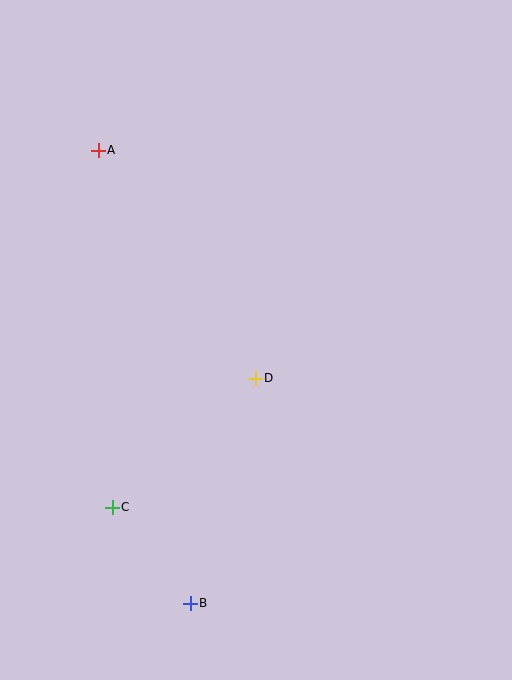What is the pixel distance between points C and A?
The distance between C and A is 357 pixels.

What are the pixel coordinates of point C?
Point C is at (112, 507).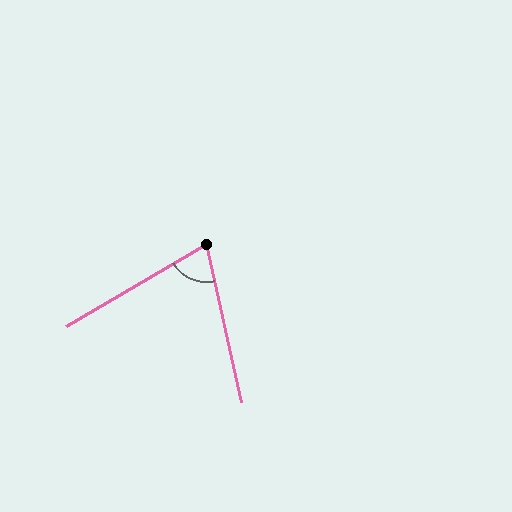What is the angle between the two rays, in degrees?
Approximately 72 degrees.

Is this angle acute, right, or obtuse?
It is acute.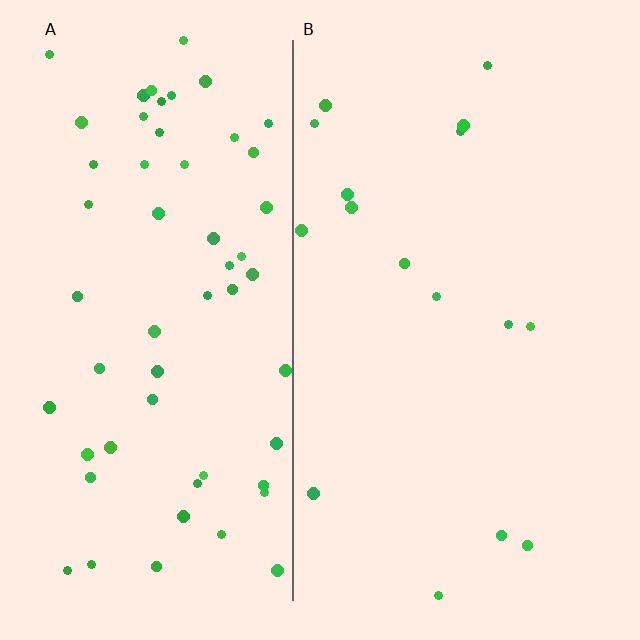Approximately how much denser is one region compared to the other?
Approximately 3.5× — region A over region B.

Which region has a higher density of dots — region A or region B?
A (the left).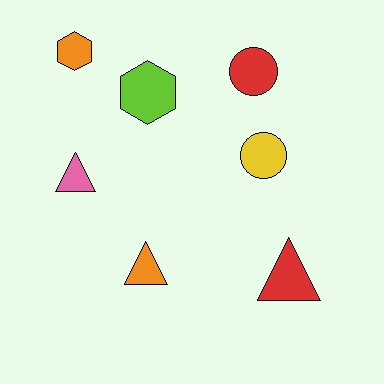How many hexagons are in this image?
There are 2 hexagons.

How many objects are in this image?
There are 7 objects.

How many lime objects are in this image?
There is 1 lime object.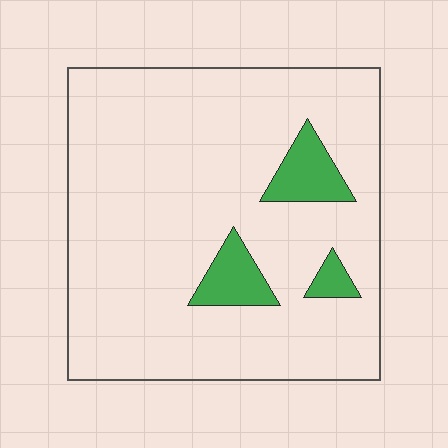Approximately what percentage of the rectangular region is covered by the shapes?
Approximately 10%.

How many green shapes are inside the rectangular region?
3.